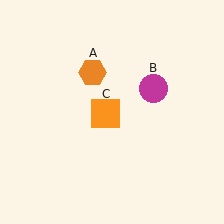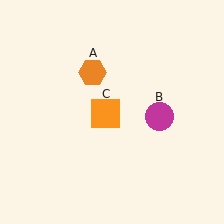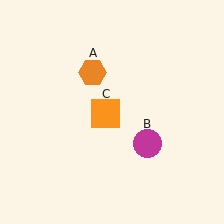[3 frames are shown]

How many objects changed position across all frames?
1 object changed position: magenta circle (object B).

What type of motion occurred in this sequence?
The magenta circle (object B) rotated clockwise around the center of the scene.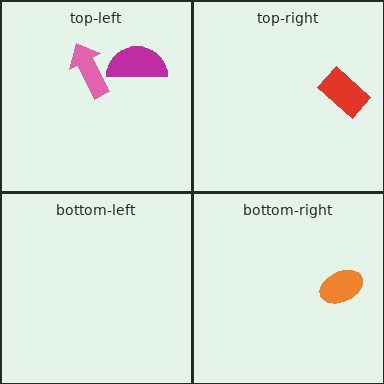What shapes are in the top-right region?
The red rectangle.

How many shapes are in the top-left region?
2.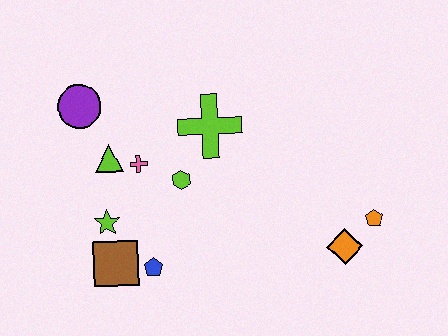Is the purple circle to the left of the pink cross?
Yes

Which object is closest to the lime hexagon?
The pink cross is closest to the lime hexagon.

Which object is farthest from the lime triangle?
The orange pentagon is farthest from the lime triangle.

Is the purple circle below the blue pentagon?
No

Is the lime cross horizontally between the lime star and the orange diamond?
Yes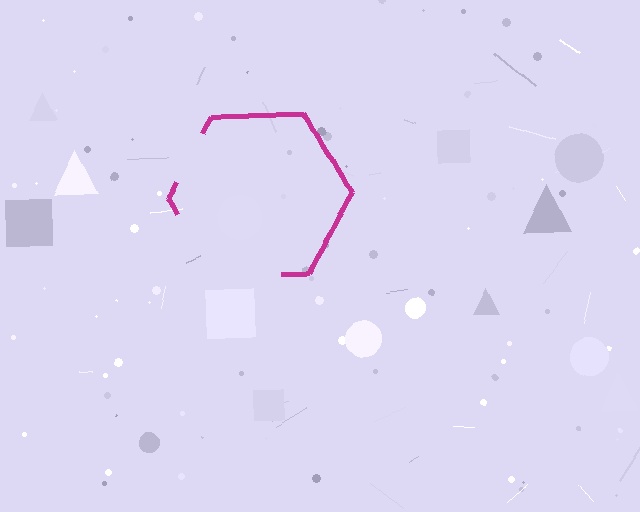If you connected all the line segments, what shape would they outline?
They would outline a hexagon.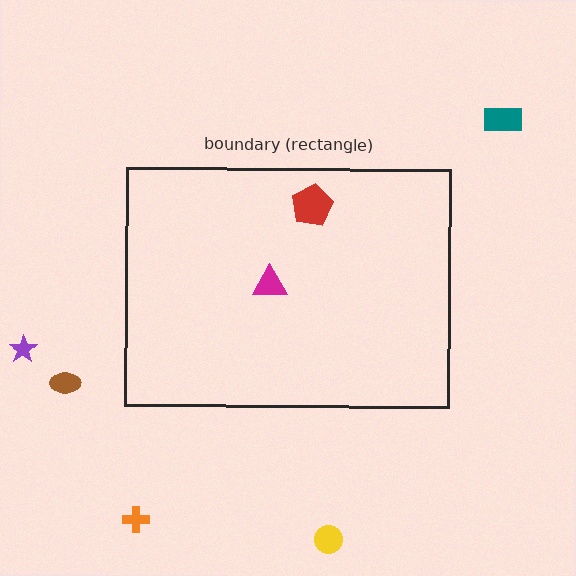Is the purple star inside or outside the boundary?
Outside.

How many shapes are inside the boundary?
2 inside, 5 outside.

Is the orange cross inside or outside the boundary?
Outside.